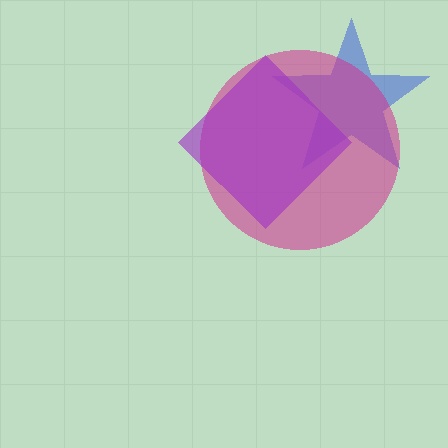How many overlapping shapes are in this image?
There are 3 overlapping shapes in the image.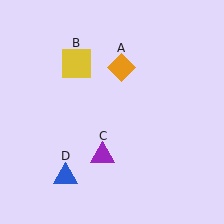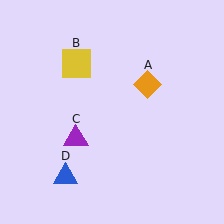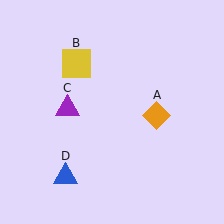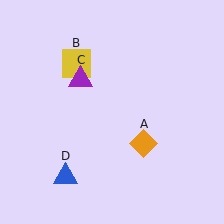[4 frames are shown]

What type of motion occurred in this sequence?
The orange diamond (object A), purple triangle (object C) rotated clockwise around the center of the scene.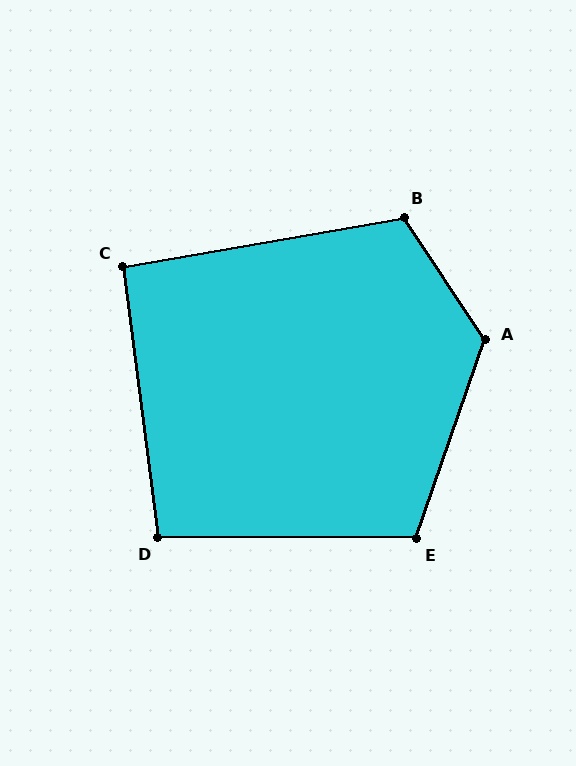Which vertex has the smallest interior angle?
C, at approximately 92 degrees.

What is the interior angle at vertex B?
Approximately 114 degrees (obtuse).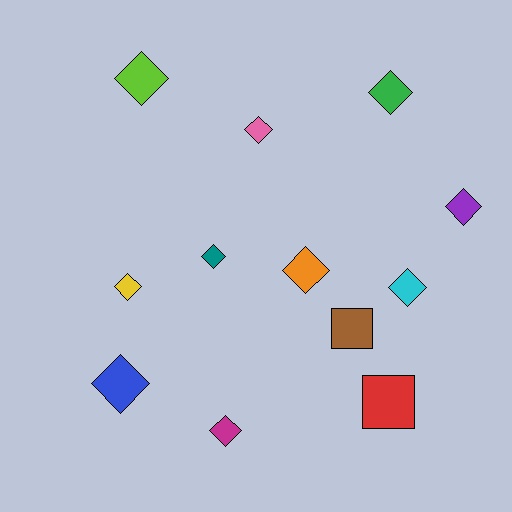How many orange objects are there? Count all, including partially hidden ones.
There is 1 orange object.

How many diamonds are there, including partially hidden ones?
There are 10 diamonds.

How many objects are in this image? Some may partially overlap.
There are 12 objects.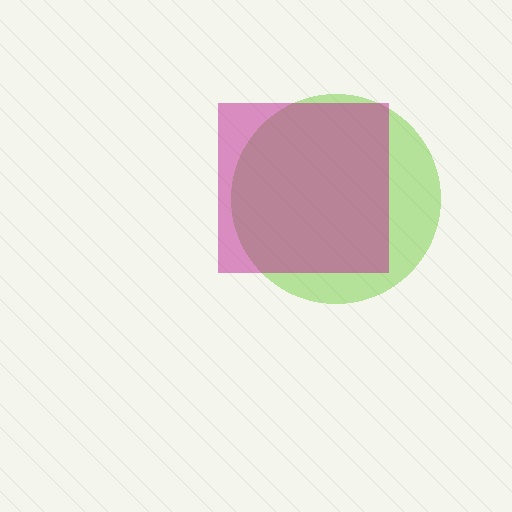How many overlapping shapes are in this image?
There are 2 overlapping shapes in the image.